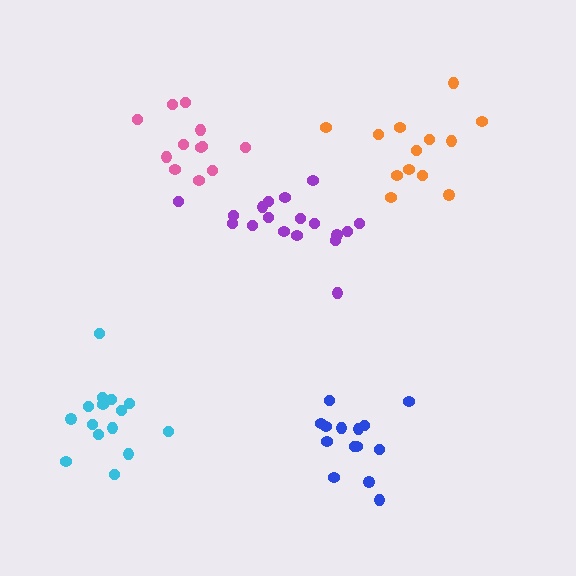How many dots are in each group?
Group 1: 12 dots, Group 2: 13 dots, Group 3: 14 dots, Group 4: 15 dots, Group 5: 18 dots (72 total).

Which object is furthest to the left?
The cyan cluster is leftmost.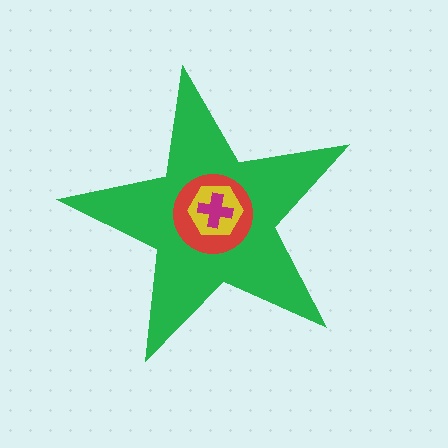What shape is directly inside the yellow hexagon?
The magenta cross.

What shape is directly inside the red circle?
The yellow hexagon.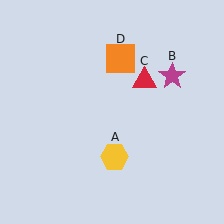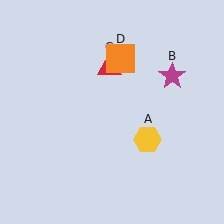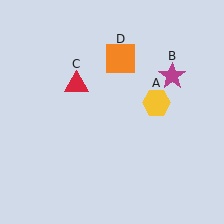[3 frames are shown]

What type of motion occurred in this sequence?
The yellow hexagon (object A), red triangle (object C) rotated counterclockwise around the center of the scene.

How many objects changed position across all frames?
2 objects changed position: yellow hexagon (object A), red triangle (object C).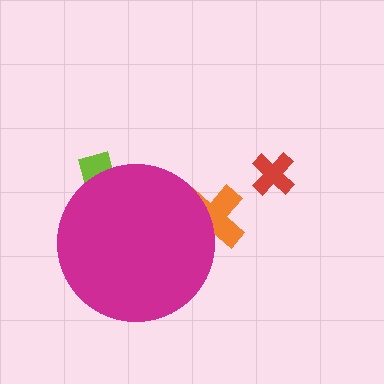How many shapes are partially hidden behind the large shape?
2 shapes are partially hidden.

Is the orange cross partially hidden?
Yes, the orange cross is partially hidden behind the magenta circle.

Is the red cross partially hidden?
No, the red cross is fully visible.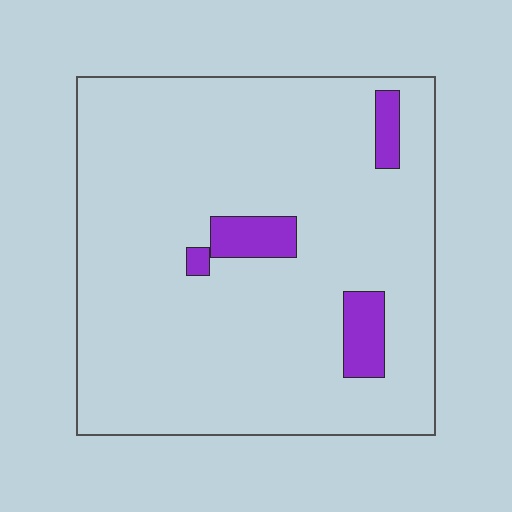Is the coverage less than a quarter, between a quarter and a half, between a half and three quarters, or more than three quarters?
Less than a quarter.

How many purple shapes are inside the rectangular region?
4.